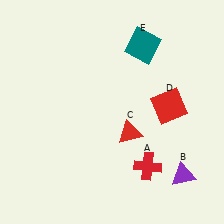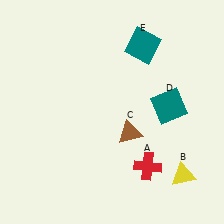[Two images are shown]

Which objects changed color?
B changed from purple to yellow. C changed from red to brown. D changed from red to teal.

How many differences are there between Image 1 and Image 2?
There are 3 differences between the two images.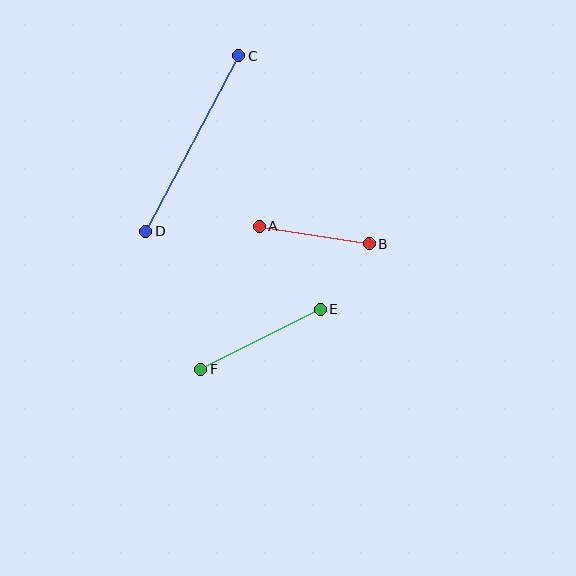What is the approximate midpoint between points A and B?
The midpoint is at approximately (314, 235) pixels.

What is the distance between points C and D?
The distance is approximately 198 pixels.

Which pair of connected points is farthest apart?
Points C and D are farthest apart.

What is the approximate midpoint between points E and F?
The midpoint is at approximately (260, 339) pixels.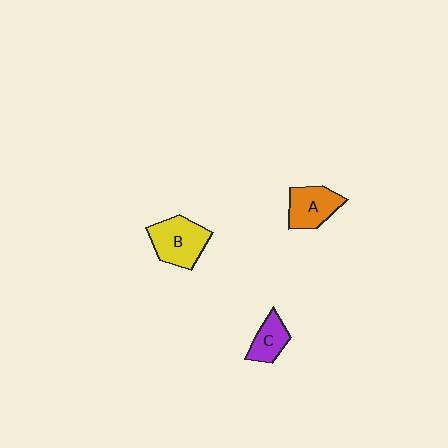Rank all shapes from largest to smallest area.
From largest to smallest: B (yellow), A (orange), C (purple).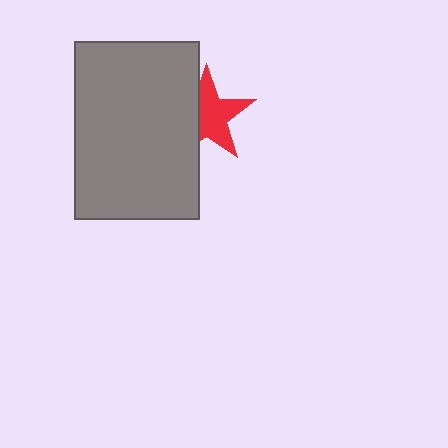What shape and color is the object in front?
The object in front is a gray rectangle.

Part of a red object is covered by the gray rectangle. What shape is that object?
It is a star.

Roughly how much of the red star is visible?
About half of it is visible (roughly 65%).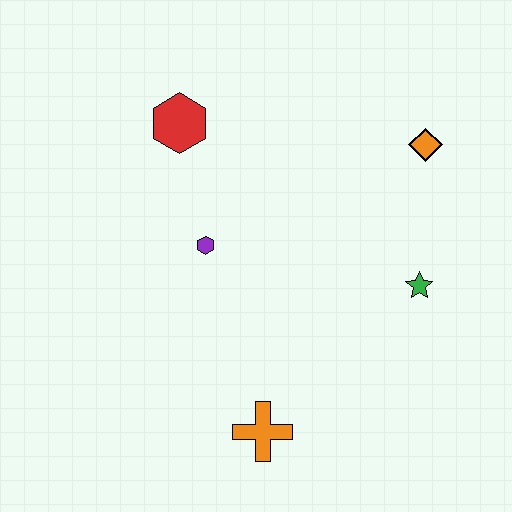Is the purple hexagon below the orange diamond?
Yes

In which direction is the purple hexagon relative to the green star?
The purple hexagon is to the left of the green star.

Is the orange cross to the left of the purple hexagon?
No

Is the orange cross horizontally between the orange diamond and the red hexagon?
Yes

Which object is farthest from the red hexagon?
The orange cross is farthest from the red hexagon.